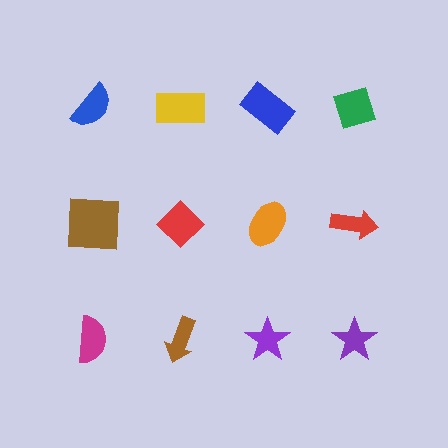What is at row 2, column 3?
An orange ellipse.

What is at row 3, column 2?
A brown arrow.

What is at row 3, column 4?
A purple star.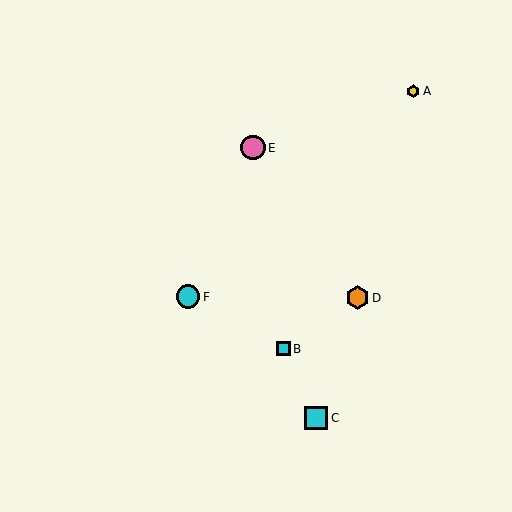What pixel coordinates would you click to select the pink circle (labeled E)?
Click at (253, 148) to select the pink circle E.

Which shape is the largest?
The pink circle (labeled E) is the largest.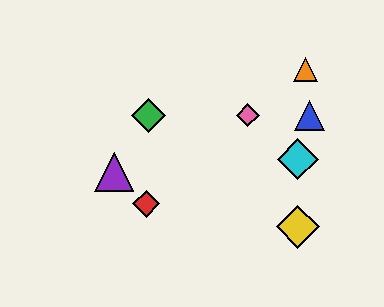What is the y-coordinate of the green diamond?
The green diamond is at y≈115.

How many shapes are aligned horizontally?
3 shapes (the blue triangle, the green diamond, the pink diamond) are aligned horizontally.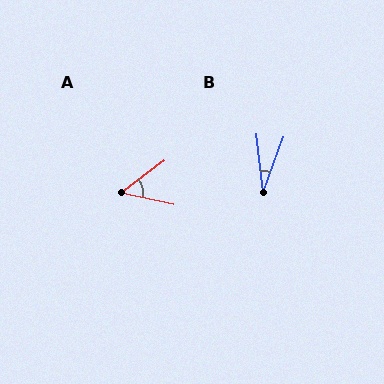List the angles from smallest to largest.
B (27°), A (50°).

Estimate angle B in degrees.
Approximately 27 degrees.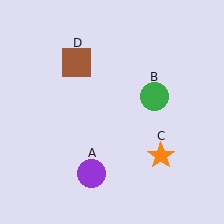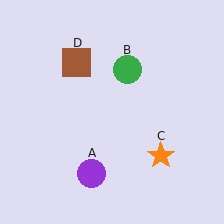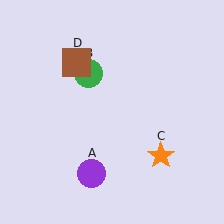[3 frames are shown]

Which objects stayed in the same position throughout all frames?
Purple circle (object A) and orange star (object C) and brown square (object D) remained stationary.